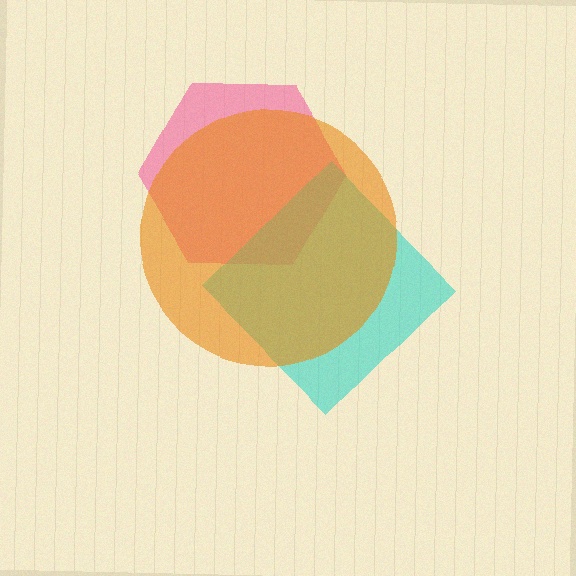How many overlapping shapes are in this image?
There are 3 overlapping shapes in the image.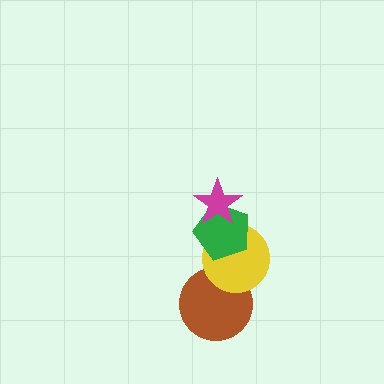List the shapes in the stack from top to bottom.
From top to bottom: the magenta star, the green pentagon, the yellow circle, the brown circle.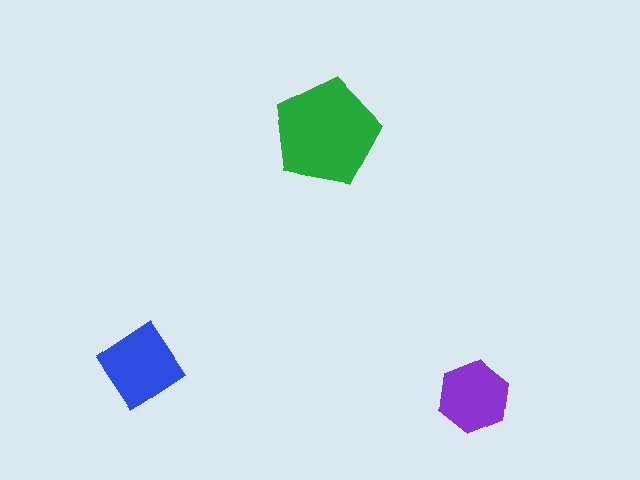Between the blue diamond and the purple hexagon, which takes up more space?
The blue diamond.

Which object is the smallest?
The purple hexagon.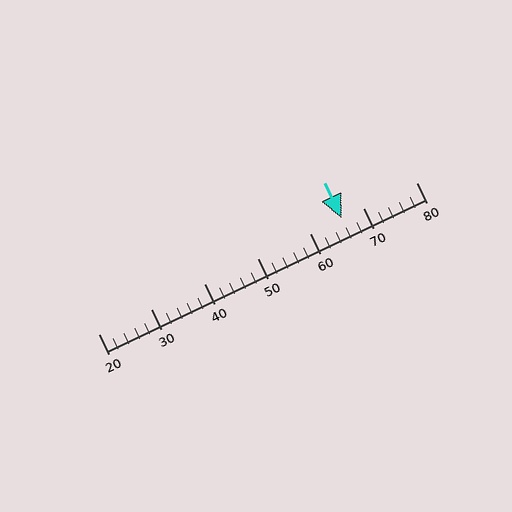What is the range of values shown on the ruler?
The ruler shows values from 20 to 80.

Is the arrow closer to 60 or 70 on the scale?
The arrow is closer to 70.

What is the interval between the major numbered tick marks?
The major tick marks are spaced 10 units apart.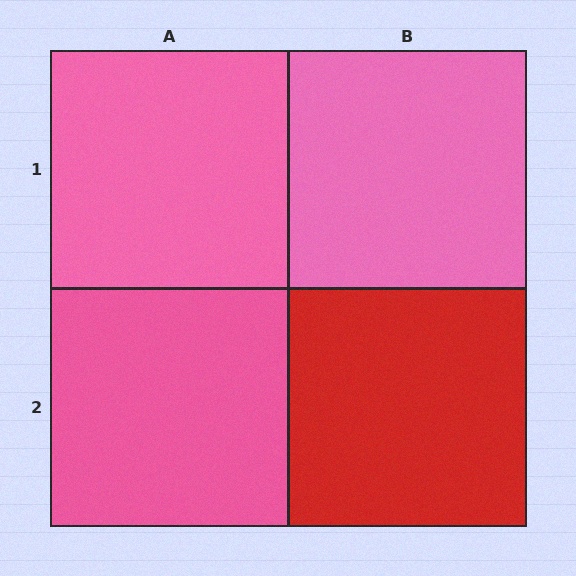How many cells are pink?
3 cells are pink.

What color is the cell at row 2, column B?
Red.